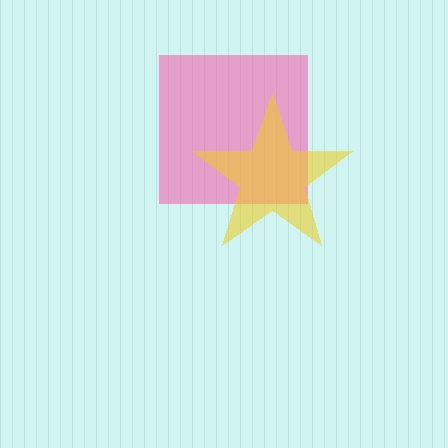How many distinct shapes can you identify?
There are 2 distinct shapes: a pink square, a yellow star.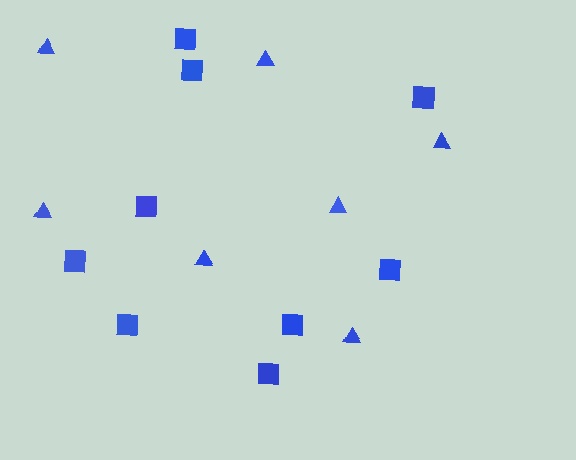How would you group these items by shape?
There are 2 groups: one group of squares (9) and one group of triangles (7).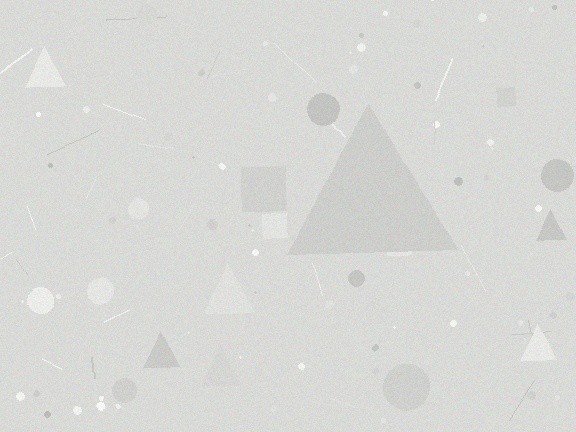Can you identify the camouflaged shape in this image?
The camouflaged shape is a triangle.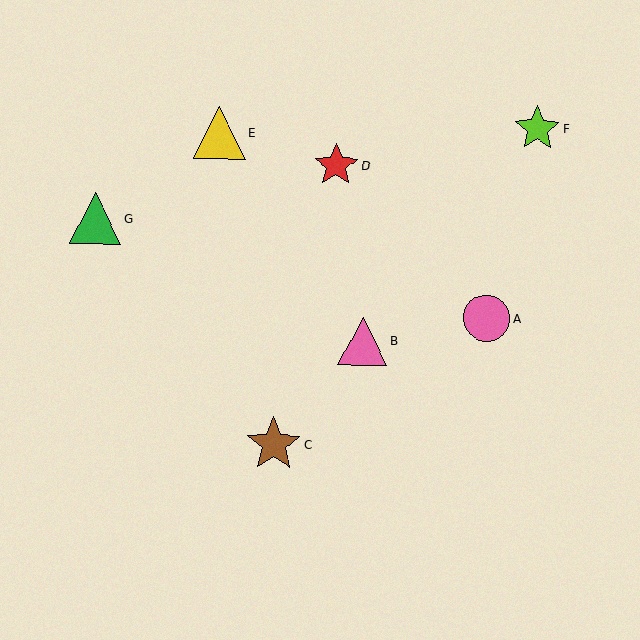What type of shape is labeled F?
Shape F is a lime star.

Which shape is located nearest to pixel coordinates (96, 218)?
The green triangle (labeled G) at (96, 218) is nearest to that location.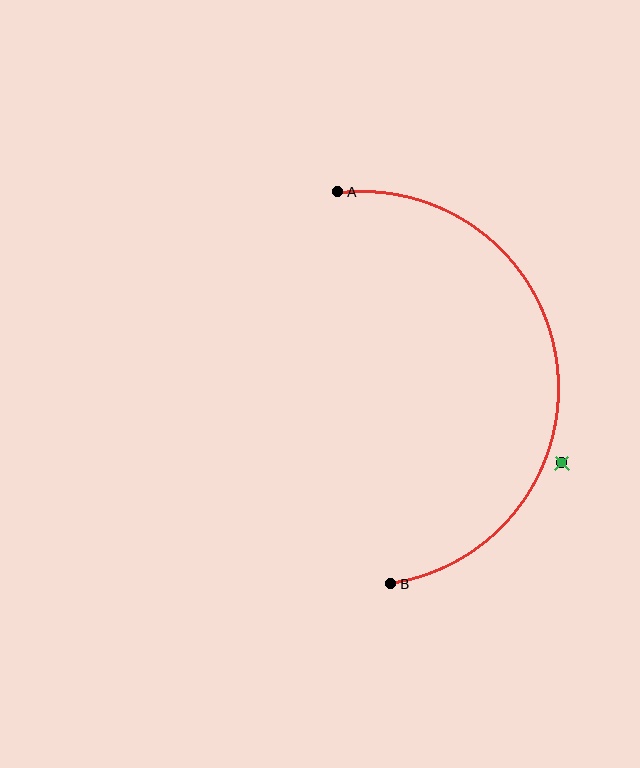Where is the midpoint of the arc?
The arc midpoint is the point on the curve farthest from the straight line joining A and B. It sits to the right of that line.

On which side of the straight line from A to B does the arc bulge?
The arc bulges to the right of the straight line connecting A and B.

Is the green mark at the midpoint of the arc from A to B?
No — the green mark does not lie on the arc at all. It sits slightly outside the curve.